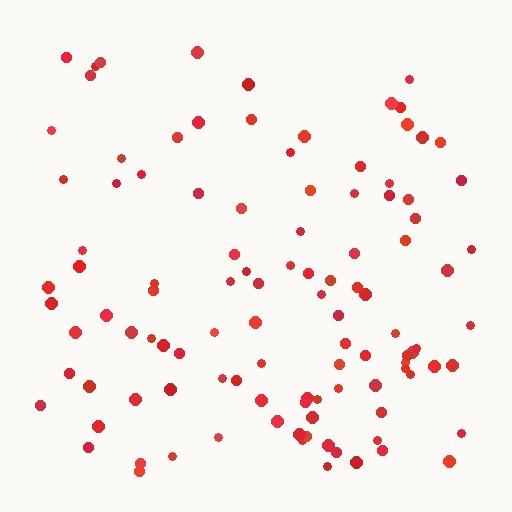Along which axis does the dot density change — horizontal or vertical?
Vertical.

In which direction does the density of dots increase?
From top to bottom, with the bottom side densest.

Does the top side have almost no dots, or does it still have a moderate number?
Still a moderate number, just noticeably fewer than the bottom.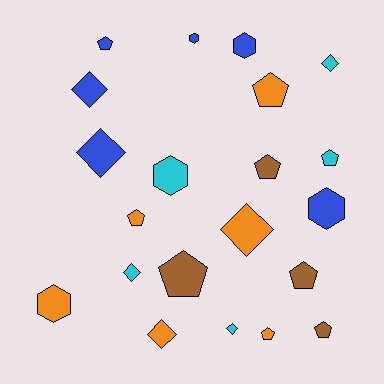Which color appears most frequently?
Orange, with 6 objects.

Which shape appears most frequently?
Pentagon, with 9 objects.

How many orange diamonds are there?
There are 2 orange diamonds.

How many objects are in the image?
There are 21 objects.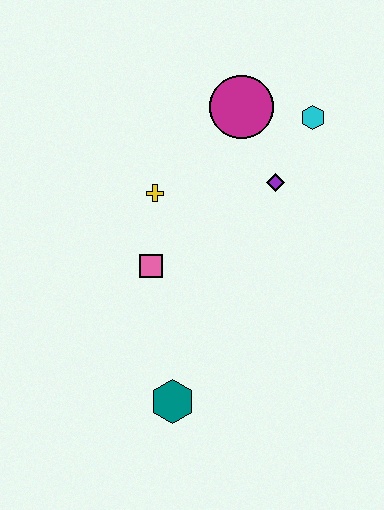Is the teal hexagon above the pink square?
No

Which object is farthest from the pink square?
The cyan hexagon is farthest from the pink square.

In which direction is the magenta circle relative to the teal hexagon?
The magenta circle is above the teal hexagon.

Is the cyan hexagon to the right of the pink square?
Yes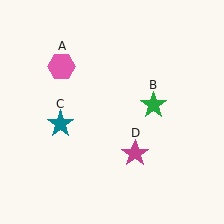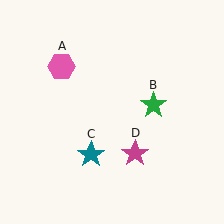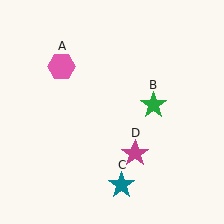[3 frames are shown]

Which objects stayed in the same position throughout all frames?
Pink hexagon (object A) and green star (object B) and magenta star (object D) remained stationary.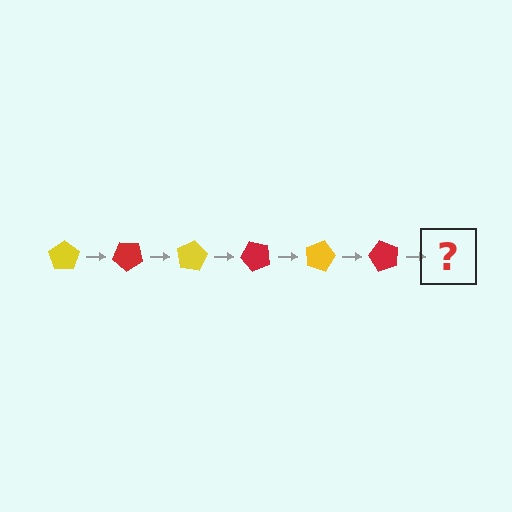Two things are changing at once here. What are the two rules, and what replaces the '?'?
The two rules are that it rotates 40 degrees each step and the color cycles through yellow and red. The '?' should be a yellow pentagon, rotated 240 degrees from the start.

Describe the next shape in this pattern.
It should be a yellow pentagon, rotated 240 degrees from the start.